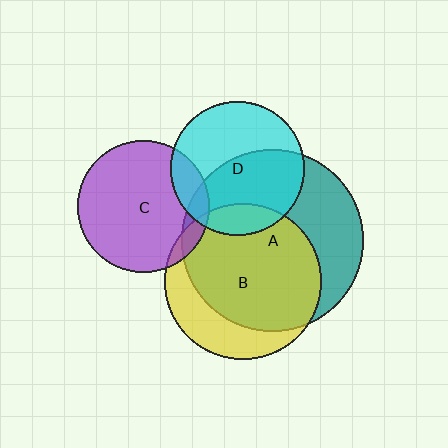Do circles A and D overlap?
Yes.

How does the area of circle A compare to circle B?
Approximately 1.4 times.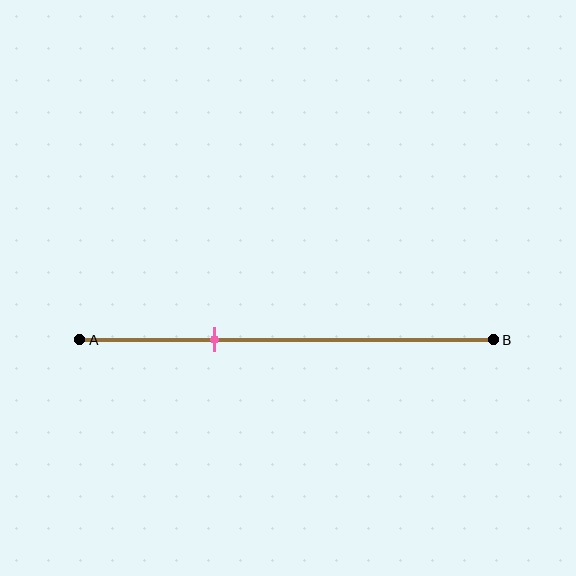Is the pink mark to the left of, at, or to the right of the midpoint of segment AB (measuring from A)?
The pink mark is to the left of the midpoint of segment AB.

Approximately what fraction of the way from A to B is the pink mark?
The pink mark is approximately 35% of the way from A to B.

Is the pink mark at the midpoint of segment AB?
No, the mark is at about 35% from A, not at the 50% midpoint.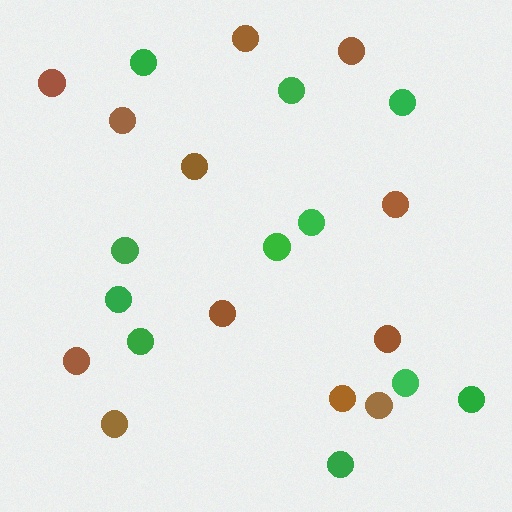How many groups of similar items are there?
There are 2 groups: one group of green circles (11) and one group of brown circles (12).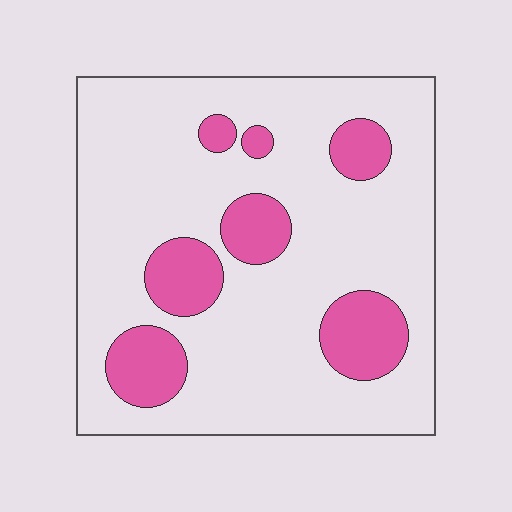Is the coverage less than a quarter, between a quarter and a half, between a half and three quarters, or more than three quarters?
Less than a quarter.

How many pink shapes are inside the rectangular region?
7.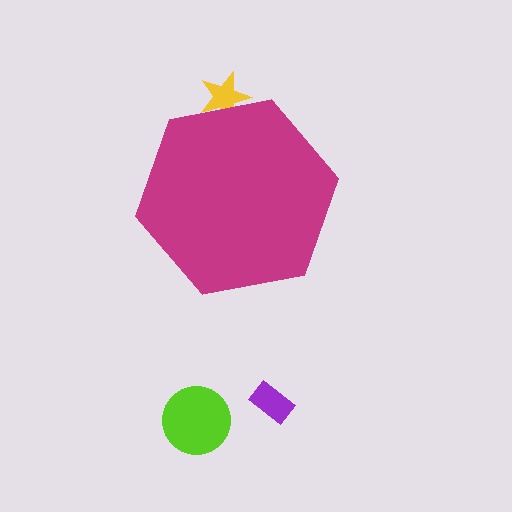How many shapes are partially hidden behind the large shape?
1 shape is partially hidden.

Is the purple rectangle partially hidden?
No, the purple rectangle is fully visible.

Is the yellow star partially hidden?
Yes, the yellow star is partially hidden behind the magenta hexagon.